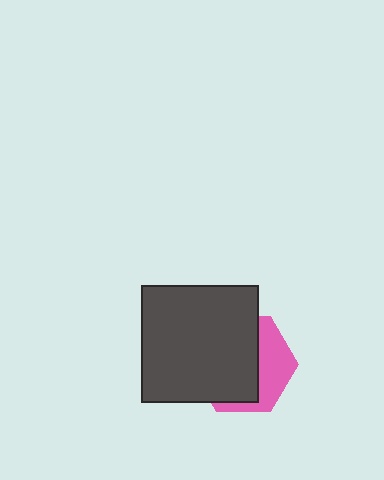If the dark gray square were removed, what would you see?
You would see the complete pink hexagon.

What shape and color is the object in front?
The object in front is a dark gray square.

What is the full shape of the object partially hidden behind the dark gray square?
The partially hidden object is a pink hexagon.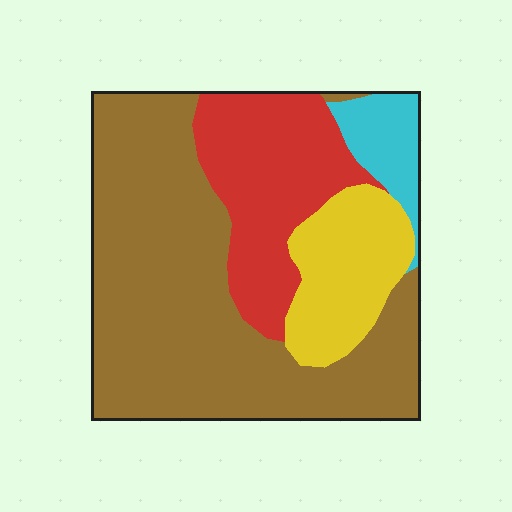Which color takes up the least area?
Cyan, at roughly 5%.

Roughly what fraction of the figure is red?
Red covers around 20% of the figure.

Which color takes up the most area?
Brown, at roughly 55%.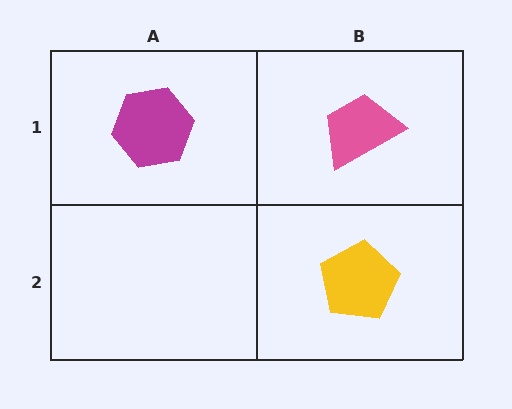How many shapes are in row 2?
1 shape.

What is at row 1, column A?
A magenta hexagon.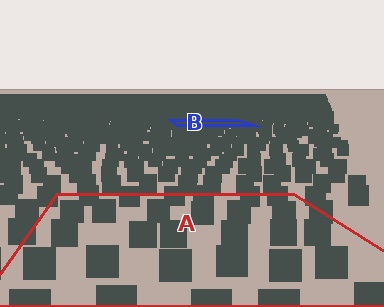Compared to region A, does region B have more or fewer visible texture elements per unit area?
Region B has more texture elements per unit area — they are packed more densely because it is farther away.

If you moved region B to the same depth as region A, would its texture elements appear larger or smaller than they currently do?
They would appear larger. At a closer depth, the same texture elements are projected at a bigger on-screen size.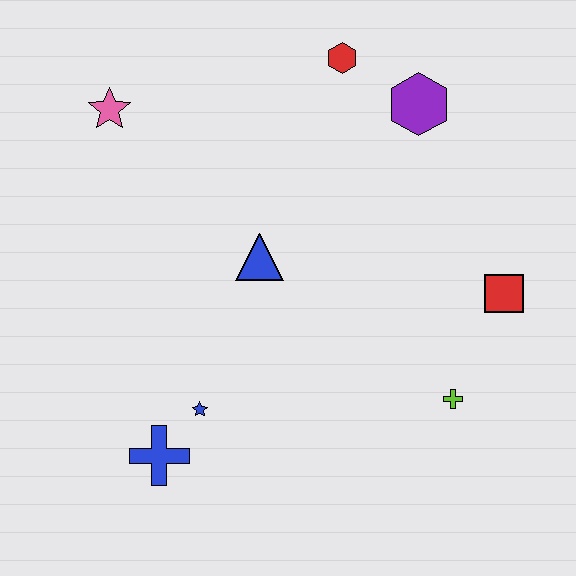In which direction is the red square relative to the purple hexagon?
The red square is below the purple hexagon.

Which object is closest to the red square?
The lime cross is closest to the red square.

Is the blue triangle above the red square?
Yes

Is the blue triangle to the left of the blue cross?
No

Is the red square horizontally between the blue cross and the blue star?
No